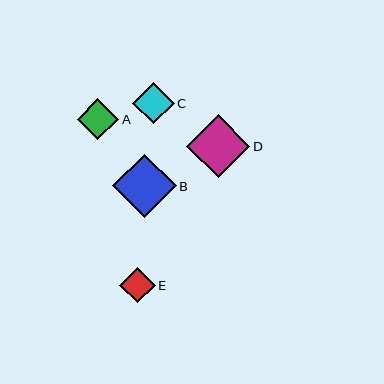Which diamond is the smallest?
Diamond E is the smallest with a size of approximately 35 pixels.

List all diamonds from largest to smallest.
From largest to smallest: B, D, A, C, E.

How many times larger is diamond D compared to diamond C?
Diamond D is approximately 1.5 times the size of diamond C.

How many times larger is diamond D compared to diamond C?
Diamond D is approximately 1.5 times the size of diamond C.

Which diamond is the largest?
Diamond B is the largest with a size of approximately 64 pixels.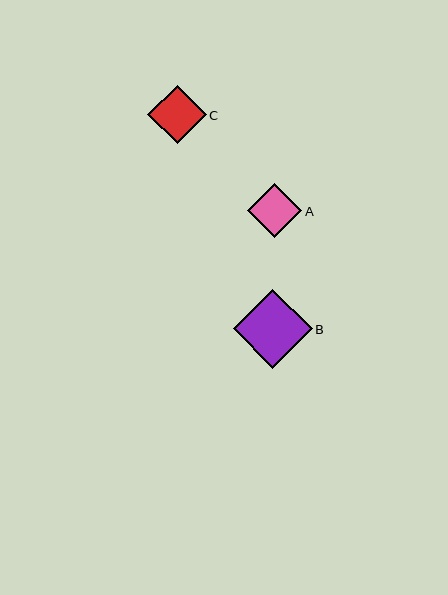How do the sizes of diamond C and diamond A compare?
Diamond C and diamond A are approximately the same size.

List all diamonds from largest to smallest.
From largest to smallest: B, C, A.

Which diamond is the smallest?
Diamond A is the smallest with a size of approximately 54 pixels.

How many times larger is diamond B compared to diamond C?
Diamond B is approximately 1.3 times the size of diamond C.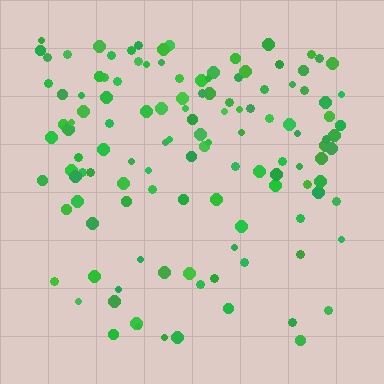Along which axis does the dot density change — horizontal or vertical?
Vertical.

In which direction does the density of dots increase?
From bottom to top, with the top side densest.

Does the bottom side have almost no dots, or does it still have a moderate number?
Still a moderate number, just noticeably fewer than the top.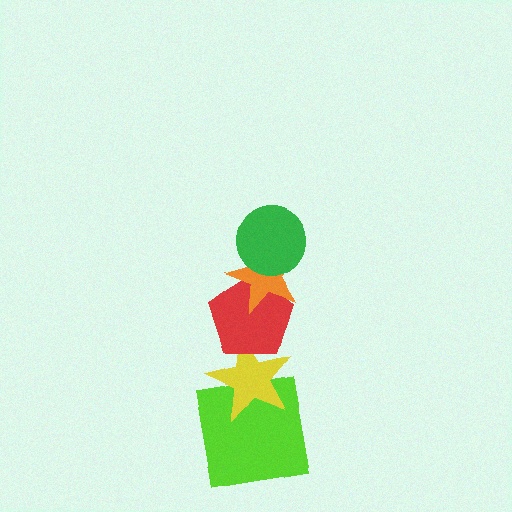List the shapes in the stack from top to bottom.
From top to bottom: the green circle, the orange star, the red pentagon, the yellow star, the lime square.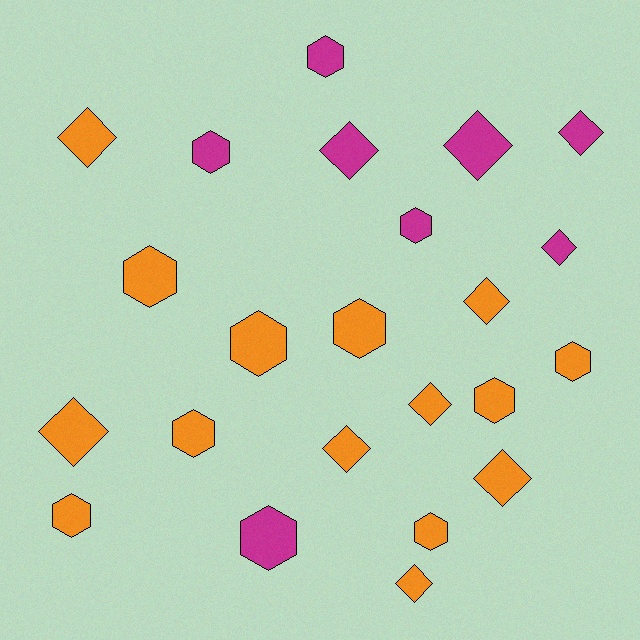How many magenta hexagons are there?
There are 4 magenta hexagons.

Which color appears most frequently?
Orange, with 15 objects.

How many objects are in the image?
There are 23 objects.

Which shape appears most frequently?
Hexagon, with 12 objects.